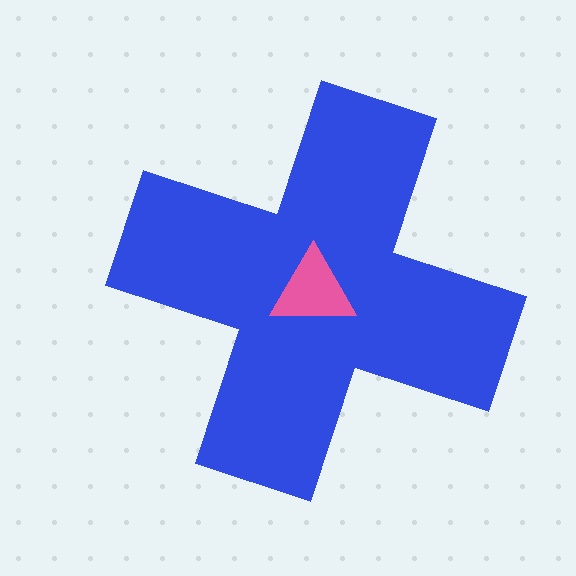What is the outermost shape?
The blue cross.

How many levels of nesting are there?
2.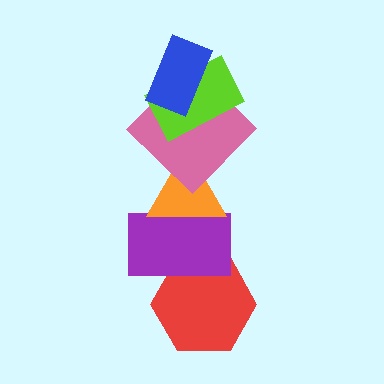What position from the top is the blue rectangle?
The blue rectangle is 1st from the top.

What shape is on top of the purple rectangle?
The orange triangle is on top of the purple rectangle.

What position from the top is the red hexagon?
The red hexagon is 6th from the top.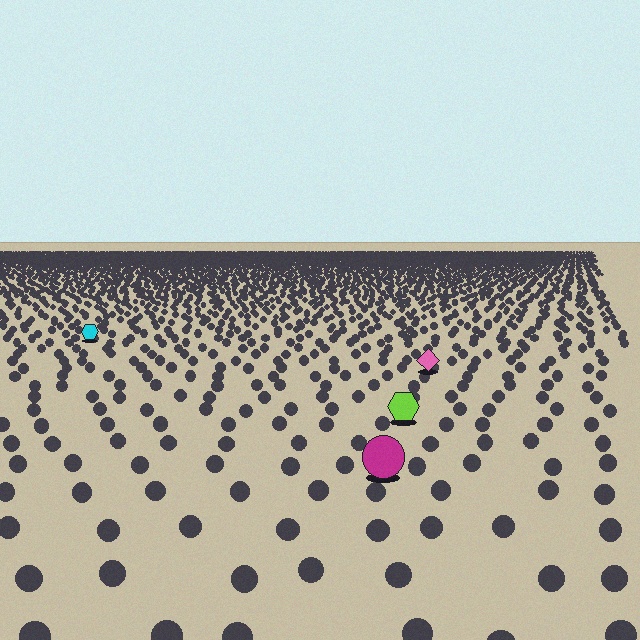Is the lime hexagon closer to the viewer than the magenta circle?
No. The magenta circle is closer — you can tell from the texture gradient: the ground texture is coarser near it.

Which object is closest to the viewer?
The magenta circle is closest. The texture marks near it are larger and more spread out.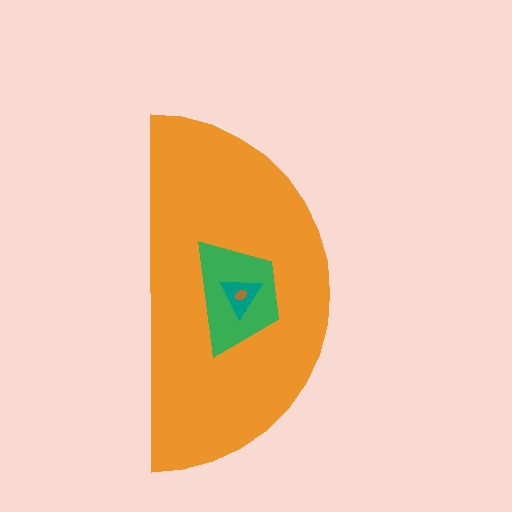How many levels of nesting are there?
4.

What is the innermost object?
The brown ellipse.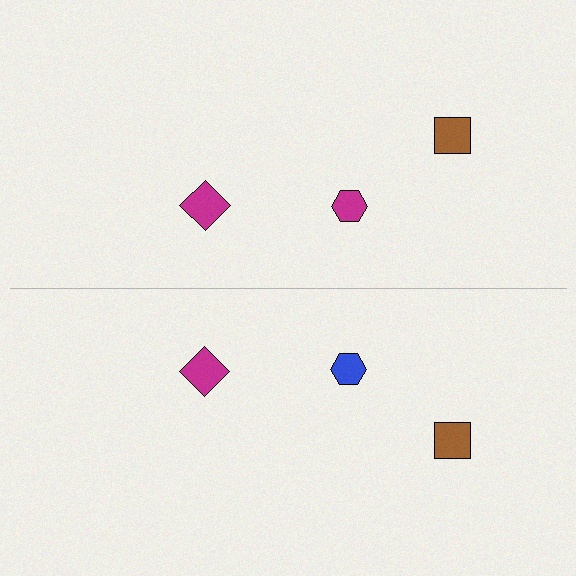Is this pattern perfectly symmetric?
No, the pattern is not perfectly symmetric. The blue hexagon on the bottom side breaks the symmetry — its mirror counterpart is magenta.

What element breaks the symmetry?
The blue hexagon on the bottom side breaks the symmetry — its mirror counterpart is magenta.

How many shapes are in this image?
There are 6 shapes in this image.